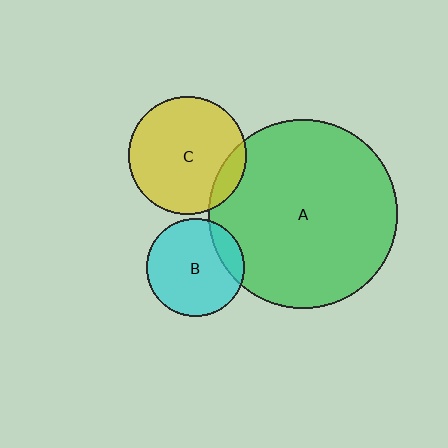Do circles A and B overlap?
Yes.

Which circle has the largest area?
Circle A (green).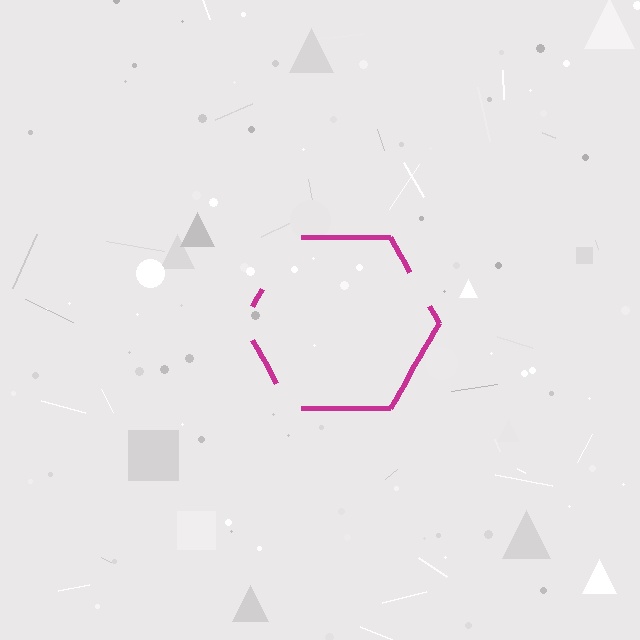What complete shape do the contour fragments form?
The contour fragments form a hexagon.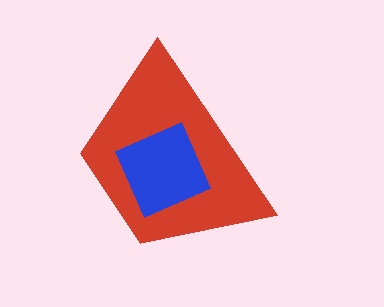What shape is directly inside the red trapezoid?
The blue square.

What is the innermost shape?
The blue square.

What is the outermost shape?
The red trapezoid.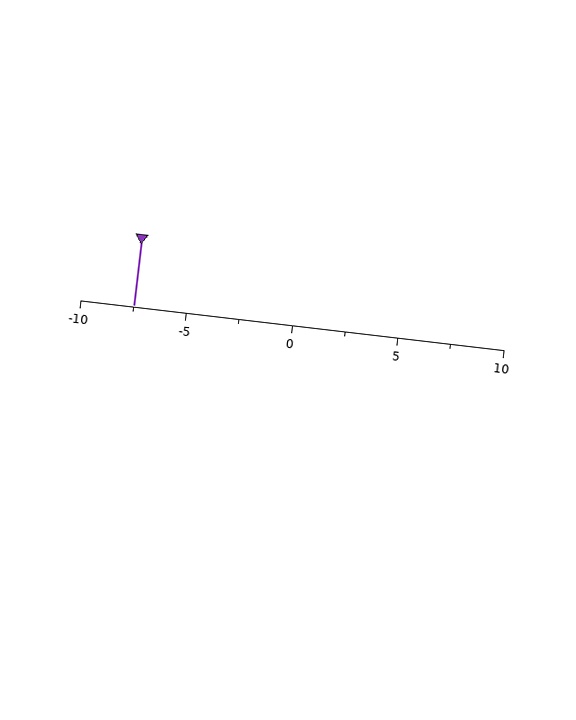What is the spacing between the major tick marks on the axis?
The major ticks are spaced 5 apart.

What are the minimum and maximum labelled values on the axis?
The axis runs from -10 to 10.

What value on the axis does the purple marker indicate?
The marker indicates approximately -7.5.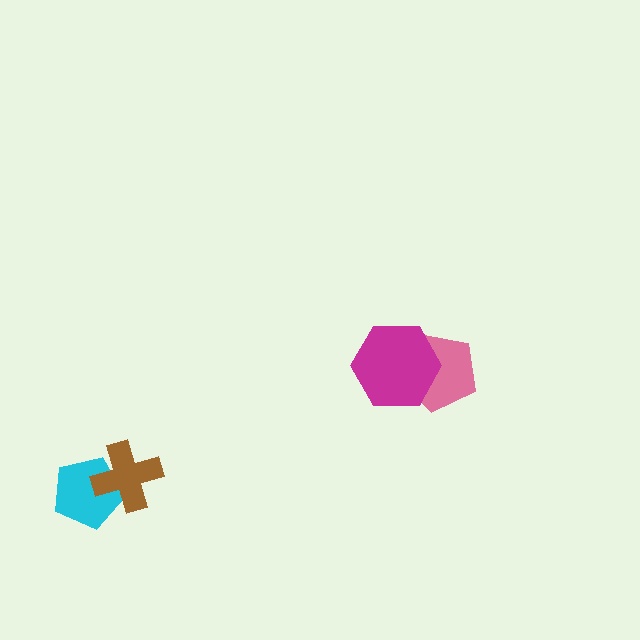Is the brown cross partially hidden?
No, no other shape covers it.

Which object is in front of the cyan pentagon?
The brown cross is in front of the cyan pentagon.